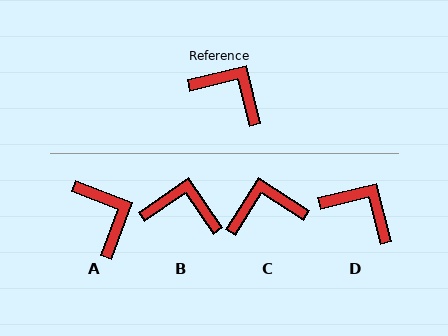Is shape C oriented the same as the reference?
No, it is off by about 43 degrees.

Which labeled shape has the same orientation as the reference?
D.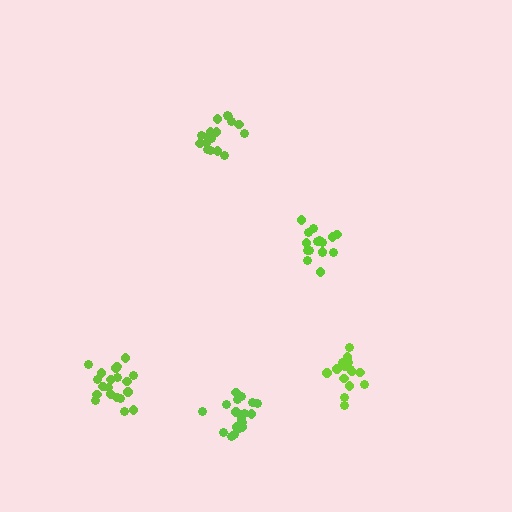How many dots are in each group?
Group 1: 17 dots, Group 2: 20 dots, Group 3: 15 dots, Group 4: 16 dots, Group 5: 20 dots (88 total).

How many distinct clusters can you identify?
There are 5 distinct clusters.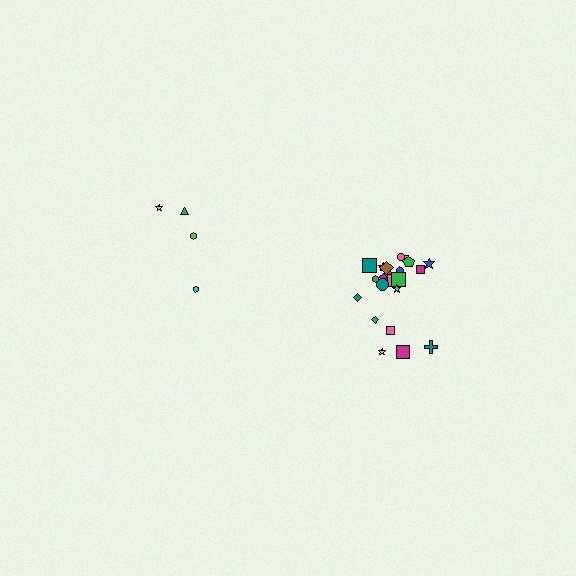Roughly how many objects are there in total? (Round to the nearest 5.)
Roughly 25 objects in total.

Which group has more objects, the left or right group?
The right group.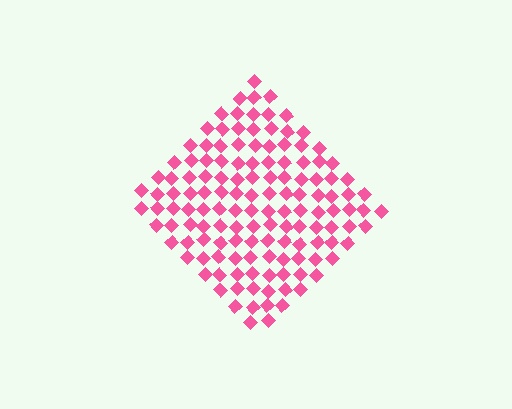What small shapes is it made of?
It is made of small diamonds.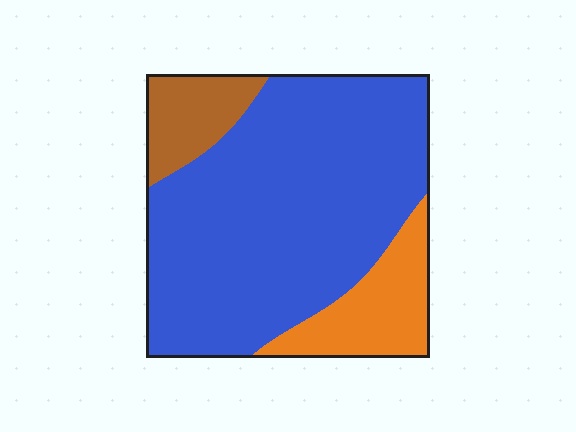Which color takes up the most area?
Blue, at roughly 75%.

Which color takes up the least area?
Brown, at roughly 10%.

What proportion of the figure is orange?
Orange covers 16% of the figure.